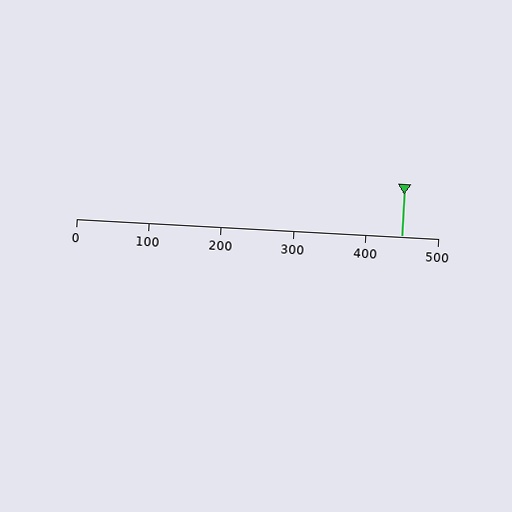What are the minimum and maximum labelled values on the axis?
The axis runs from 0 to 500.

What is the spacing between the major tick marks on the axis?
The major ticks are spaced 100 apart.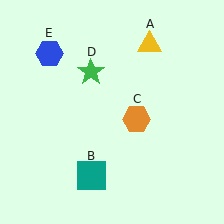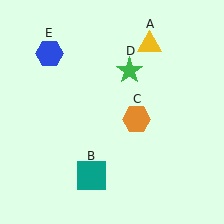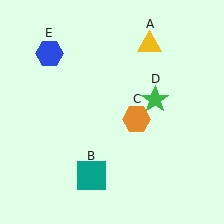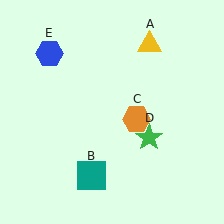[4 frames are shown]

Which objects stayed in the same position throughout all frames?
Yellow triangle (object A) and teal square (object B) and orange hexagon (object C) and blue hexagon (object E) remained stationary.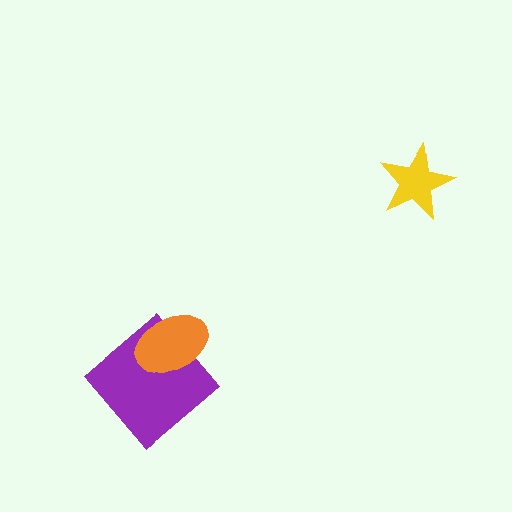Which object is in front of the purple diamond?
The orange ellipse is in front of the purple diamond.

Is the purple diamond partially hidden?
Yes, it is partially covered by another shape.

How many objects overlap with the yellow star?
0 objects overlap with the yellow star.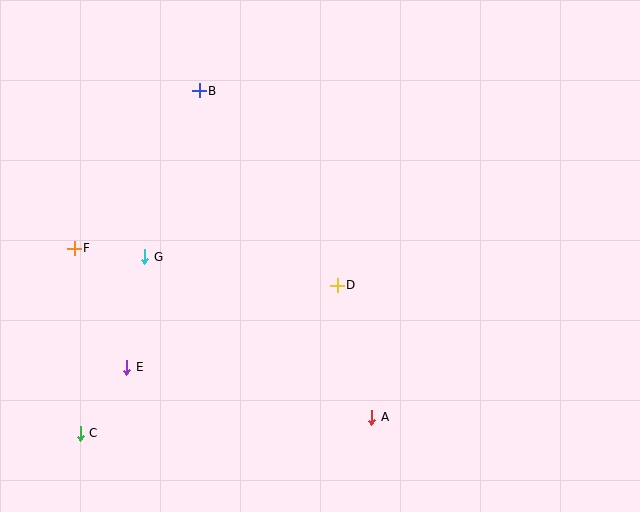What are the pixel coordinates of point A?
Point A is at (372, 417).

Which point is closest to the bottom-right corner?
Point A is closest to the bottom-right corner.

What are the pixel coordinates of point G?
Point G is at (145, 257).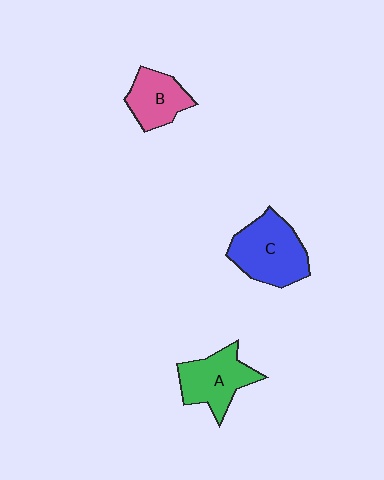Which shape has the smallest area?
Shape B (pink).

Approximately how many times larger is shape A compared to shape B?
Approximately 1.3 times.